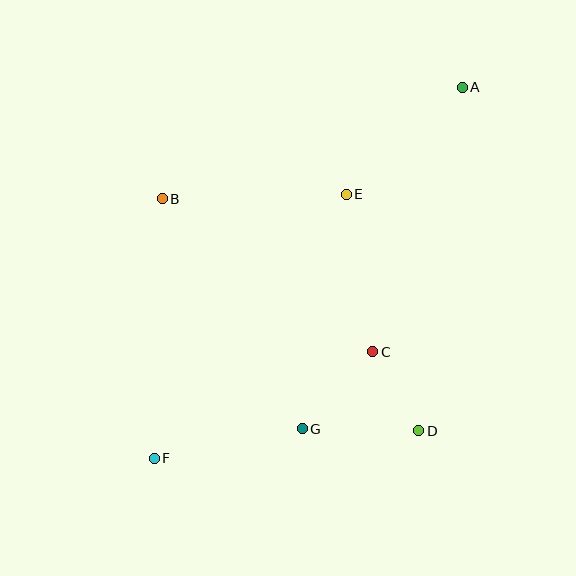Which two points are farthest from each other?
Points A and F are farthest from each other.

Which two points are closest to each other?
Points C and D are closest to each other.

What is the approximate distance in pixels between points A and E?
The distance between A and E is approximately 158 pixels.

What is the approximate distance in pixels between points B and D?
The distance between B and D is approximately 345 pixels.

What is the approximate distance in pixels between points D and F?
The distance between D and F is approximately 266 pixels.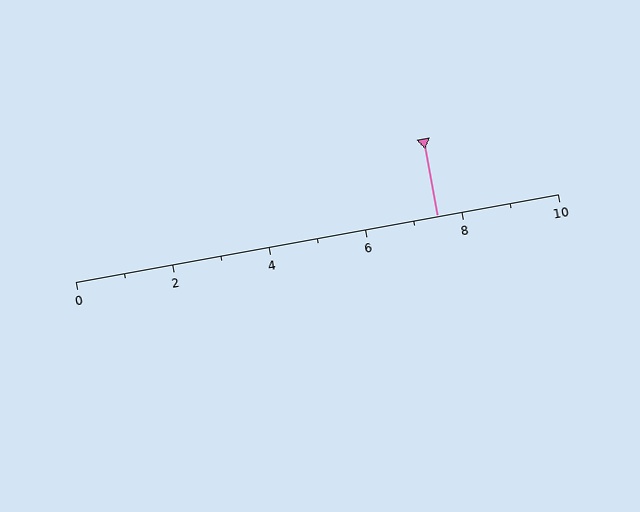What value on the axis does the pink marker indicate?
The marker indicates approximately 7.5.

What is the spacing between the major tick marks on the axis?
The major ticks are spaced 2 apart.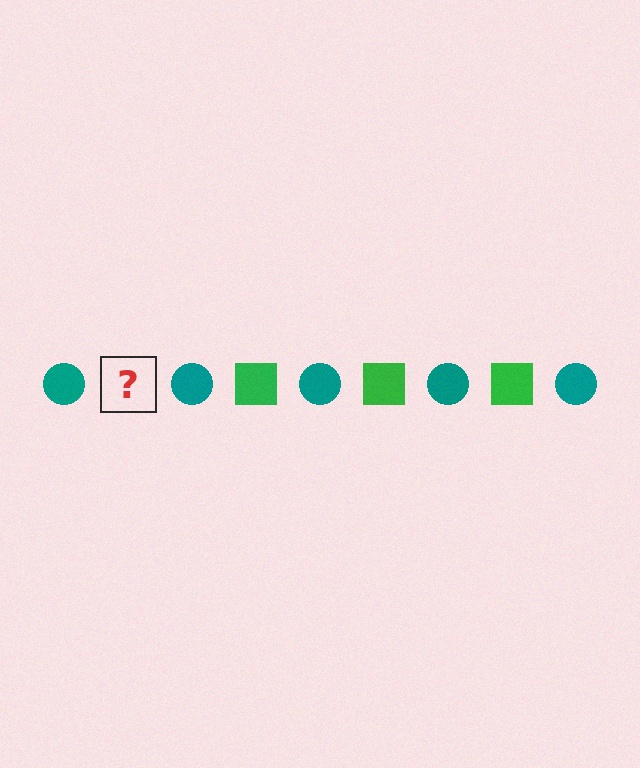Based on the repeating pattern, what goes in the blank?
The blank should be a green square.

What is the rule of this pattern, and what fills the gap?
The rule is that the pattern alternates between teal circle and green square. The gap should be filled with a green square.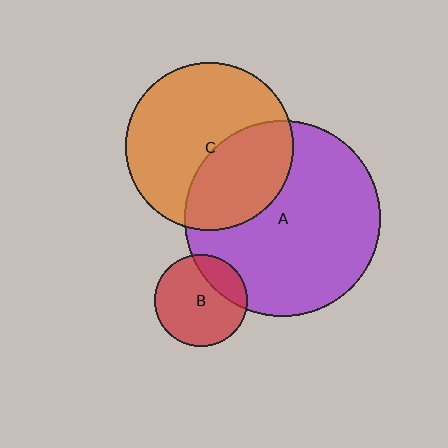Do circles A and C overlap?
Yes.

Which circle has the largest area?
Circle A (purple).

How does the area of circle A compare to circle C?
Approximately 1.4 times.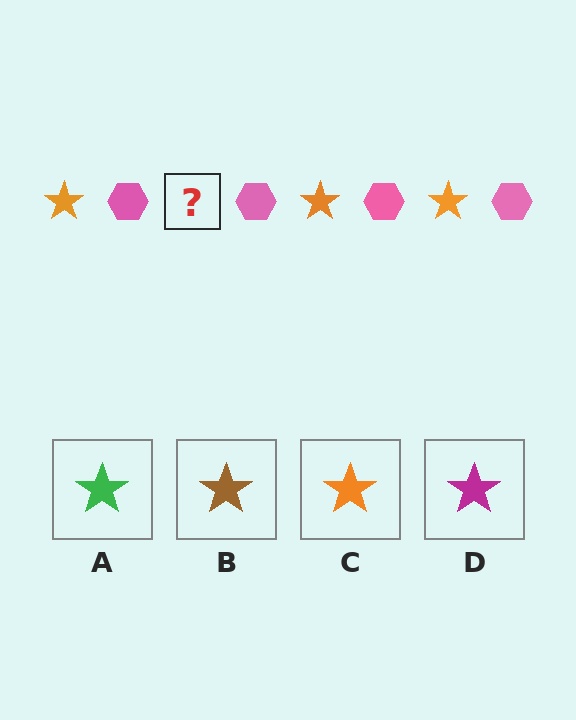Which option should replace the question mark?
Option C.